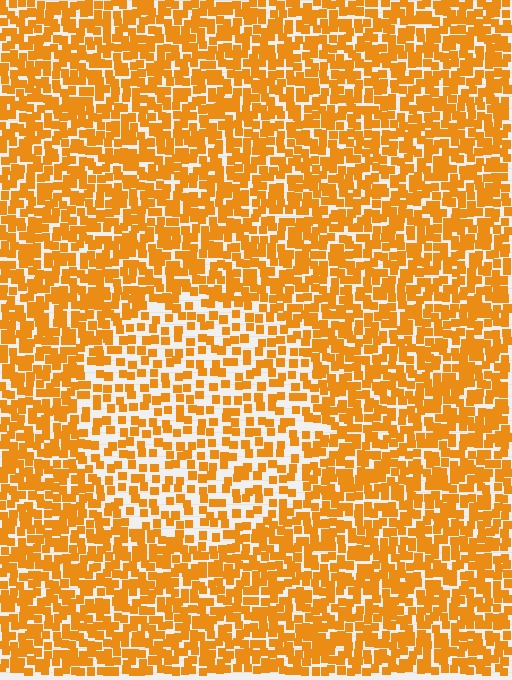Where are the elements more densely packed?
The elements are more densely packed outside the circle boundary.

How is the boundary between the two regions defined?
The boundary is defined by a change in element density (approximately 1.8x ratio). All elements are the same color, size, and shape.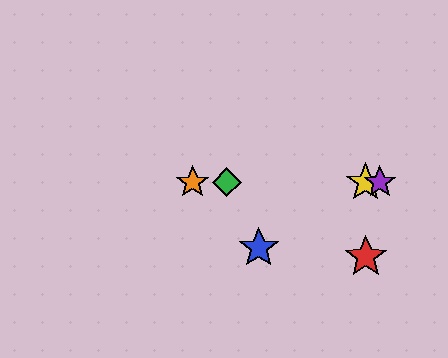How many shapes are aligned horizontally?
4 shapes (the green diamond, the yellow star, the purple star, the orange star) are aligned horizontally.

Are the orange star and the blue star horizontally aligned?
No, the orange star is at y≈182 and the blue star is at y≈248.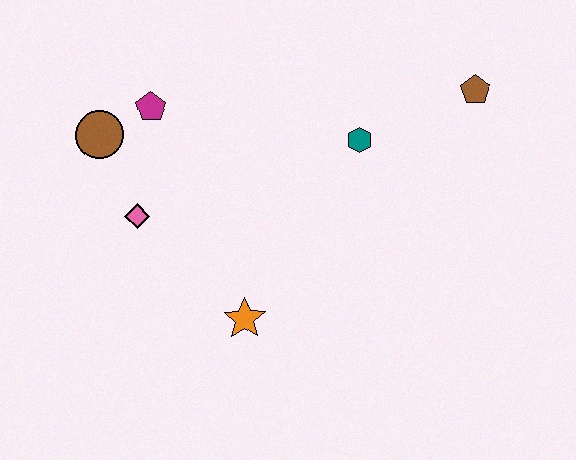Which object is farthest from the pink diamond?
The brown pentagon is farthest from the pink diamond.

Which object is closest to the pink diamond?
The brown circle is closest to the pink diamond.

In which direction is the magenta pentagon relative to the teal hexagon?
The magenta pentagon is to the left of the teal hexagon.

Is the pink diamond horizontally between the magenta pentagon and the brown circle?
Yes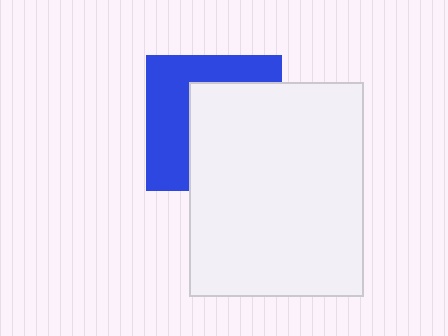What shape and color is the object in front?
The object in front is a white rectangle.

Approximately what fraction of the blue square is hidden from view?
Roughly 55% of the blue square is hidden behind the white rectangle.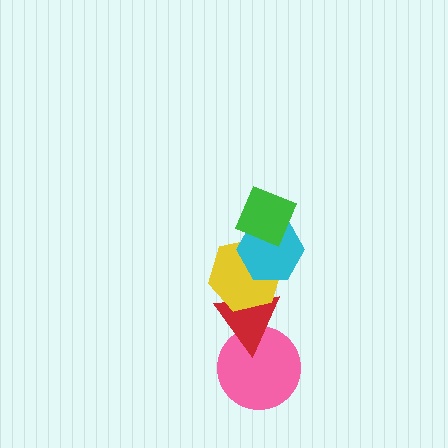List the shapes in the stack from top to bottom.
From top to bottom: the green diamond, the cyan hexagon, the yellow hexagon, the red triangle, the pink circle.